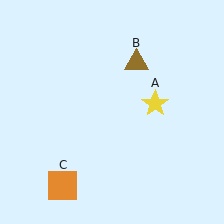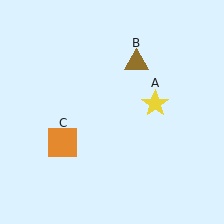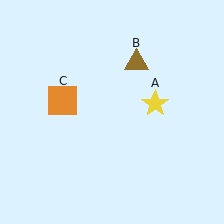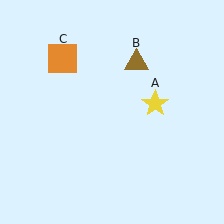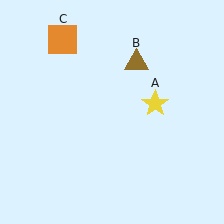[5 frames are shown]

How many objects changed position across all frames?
1 object changed position: orange square (object C).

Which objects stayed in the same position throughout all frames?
Yellow star (object A) and brown triangle (object B) remained stationary.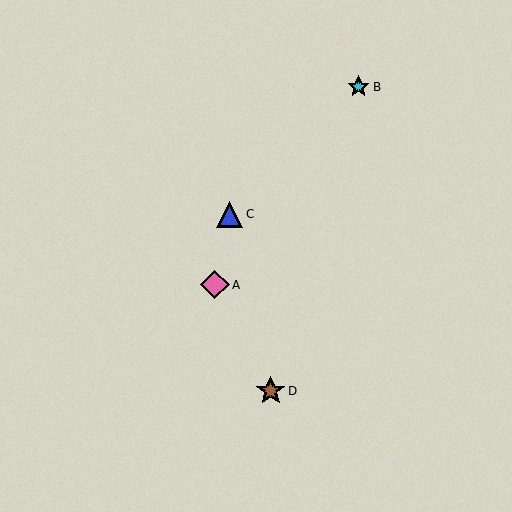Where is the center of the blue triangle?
The center of the blue triangle is at (229, 214).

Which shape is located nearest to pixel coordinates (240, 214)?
The blue triangle (labeled C) at (229, 214) is nearest to that location.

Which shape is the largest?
The brown star (labeled D) is the largest.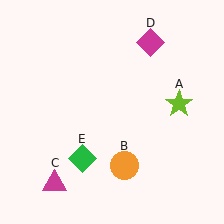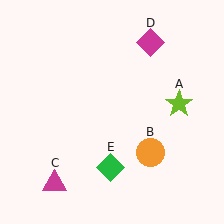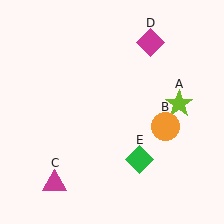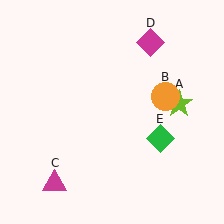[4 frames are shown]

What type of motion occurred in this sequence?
The orange circle (object B), green diamond (object E) rotated counterclockwise around the center of the scene.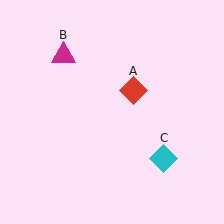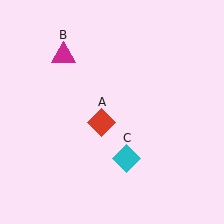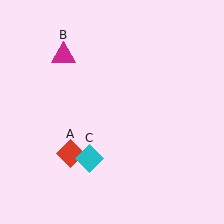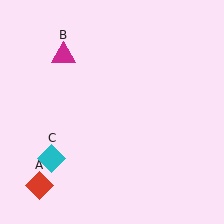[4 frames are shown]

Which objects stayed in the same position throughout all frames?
Magenta triangle (object B) remained stationary.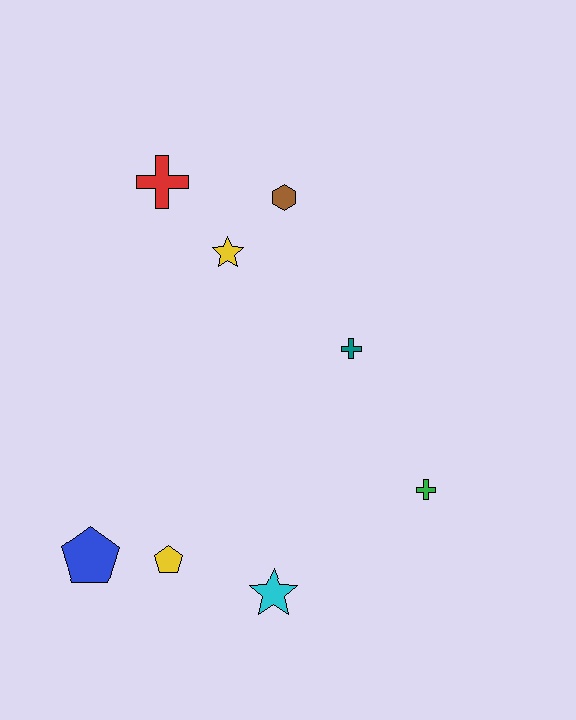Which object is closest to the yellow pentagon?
The blue pentagon is closest to the yellow pentagon.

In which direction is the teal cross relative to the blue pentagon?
The teal cross is to the right of the blue pentagon.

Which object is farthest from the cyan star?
The red cross is farthest from the cyan star.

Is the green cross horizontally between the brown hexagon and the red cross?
No